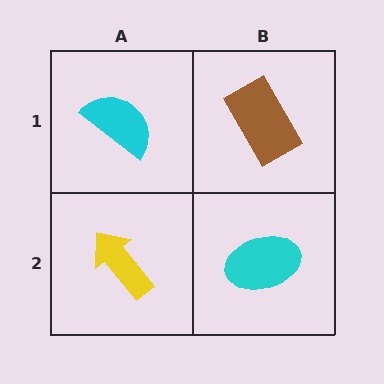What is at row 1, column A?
A cyan semicircle.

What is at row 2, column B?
A cyan ellipse.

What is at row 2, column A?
A yellow arrow.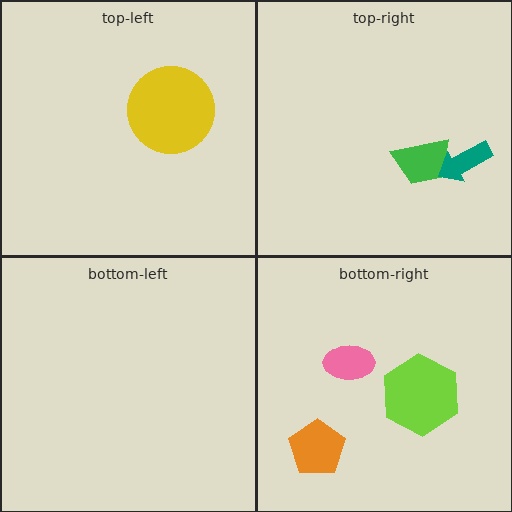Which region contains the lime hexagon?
The bottom-right region.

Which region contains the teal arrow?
The top-right region.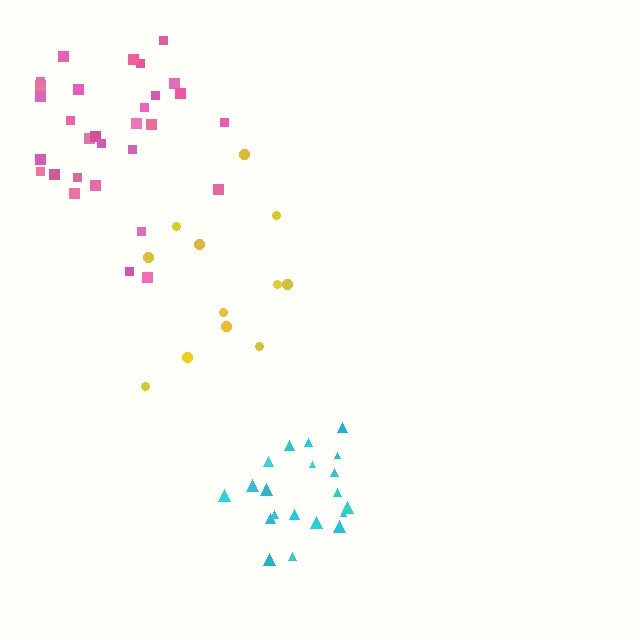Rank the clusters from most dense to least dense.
cyan, pink, yellow.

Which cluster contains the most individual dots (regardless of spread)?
Pink (30).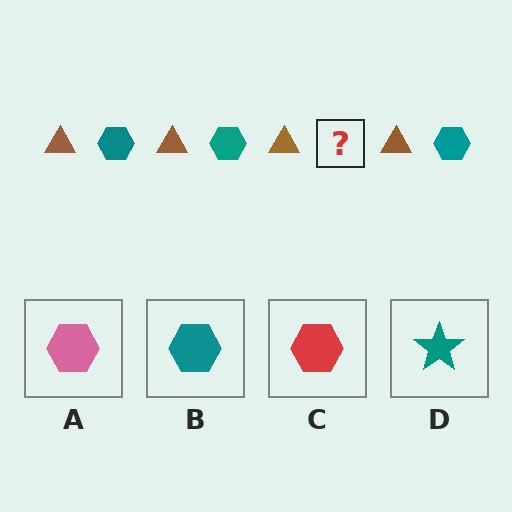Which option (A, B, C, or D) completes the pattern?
B.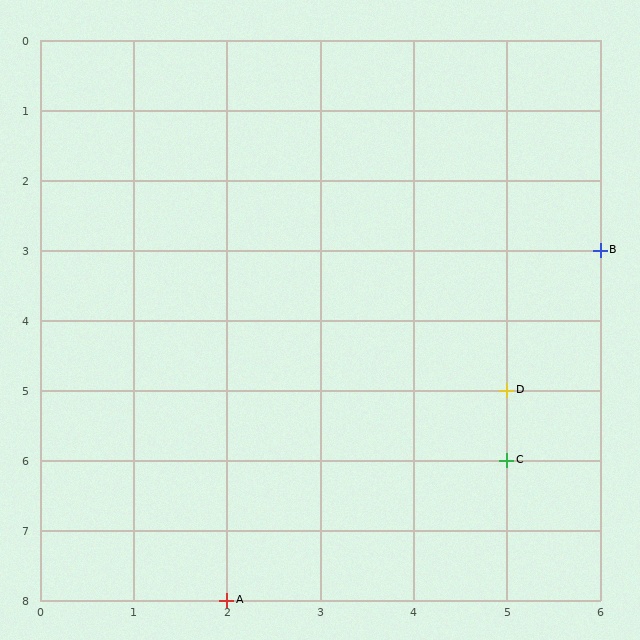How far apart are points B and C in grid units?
Points B and C are 1 column and 3 rows apart (about 3.2 grid units diagonally).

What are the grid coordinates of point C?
Point C is at grid coordinates (5, 6).